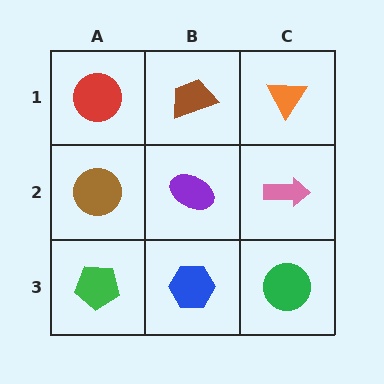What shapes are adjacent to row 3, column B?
A purple ellipse (row 2, column B), a green pentagon (row 3, column A), a green circle (row 3, column C).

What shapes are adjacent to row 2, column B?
A brown trapezoid (row 1, column B), a blue hexagon (row 3, column B), a brown circle (row 2, column A), a pink arrow (row 2, column C).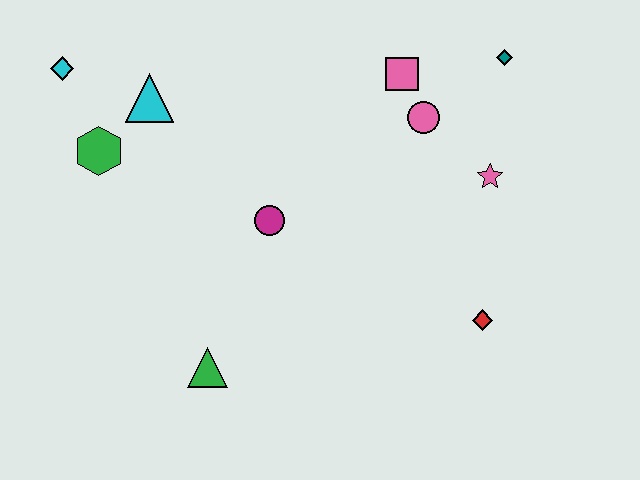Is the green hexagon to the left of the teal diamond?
Yes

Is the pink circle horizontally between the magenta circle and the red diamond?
Yes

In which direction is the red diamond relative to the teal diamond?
The red diamond is below the teal diamond.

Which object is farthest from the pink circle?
The cyan diamond is farthest from the pink circle.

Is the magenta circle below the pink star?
Yes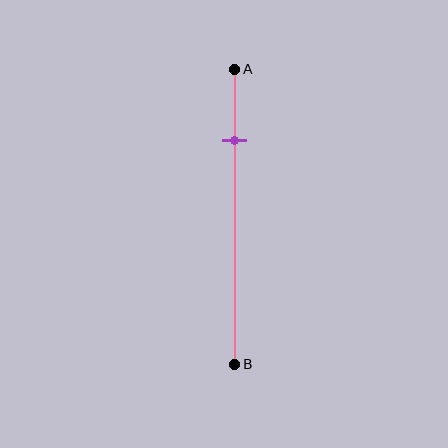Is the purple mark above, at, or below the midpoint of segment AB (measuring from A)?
The purple mark is above the midpoint of segment AB.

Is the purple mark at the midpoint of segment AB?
No, the mark is at about 25% from A, not at the 50% midpoint.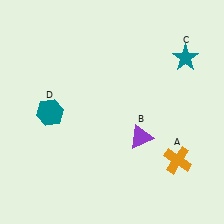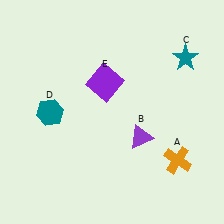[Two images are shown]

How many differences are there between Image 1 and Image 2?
There is 1 difference between the two images.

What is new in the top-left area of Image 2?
A purple square (E) was added in the top-left area of Image 2.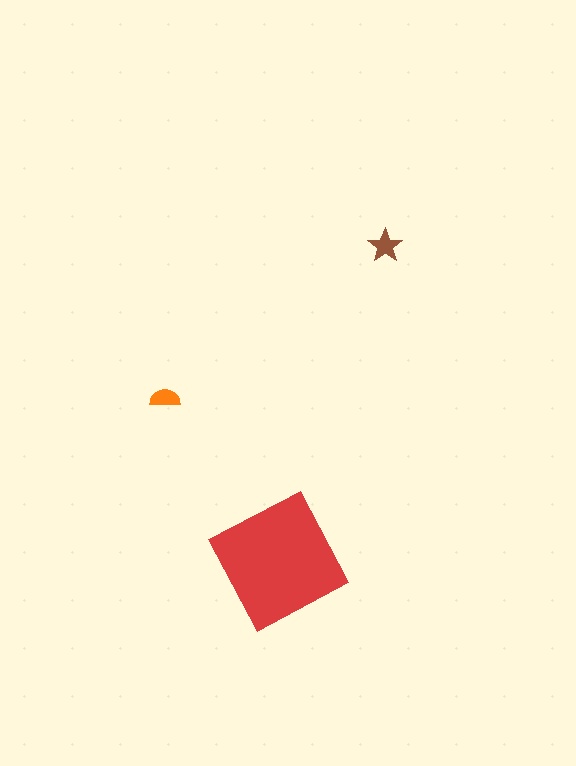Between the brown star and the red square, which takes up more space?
The red square.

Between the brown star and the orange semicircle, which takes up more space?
The brown star.